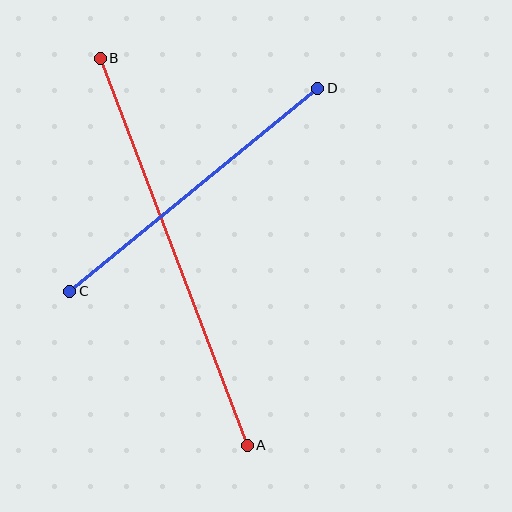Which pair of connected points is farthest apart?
Points A and B are farthest apart.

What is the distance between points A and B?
The distance is approximately 414 pixels.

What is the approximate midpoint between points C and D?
The midpoint is at approximately (194, 190) pixels.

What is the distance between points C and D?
The distance is approximately 320 pixels.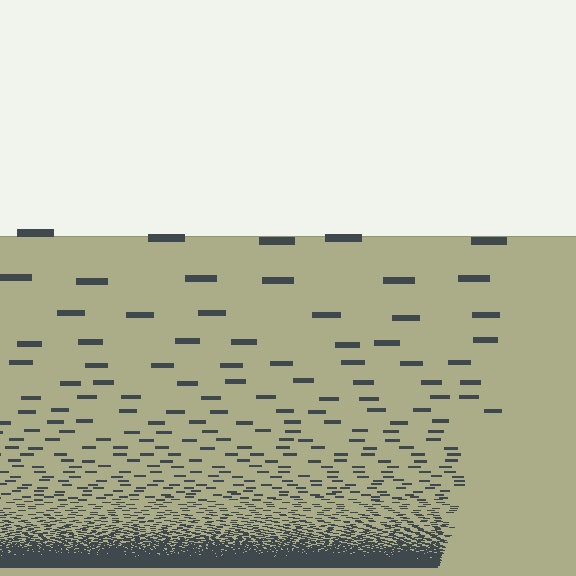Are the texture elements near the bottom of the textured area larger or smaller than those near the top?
Smaller. The gradient is inverted — elements near the bottom are smaller and denser.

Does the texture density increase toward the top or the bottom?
Density increases toward the bottom.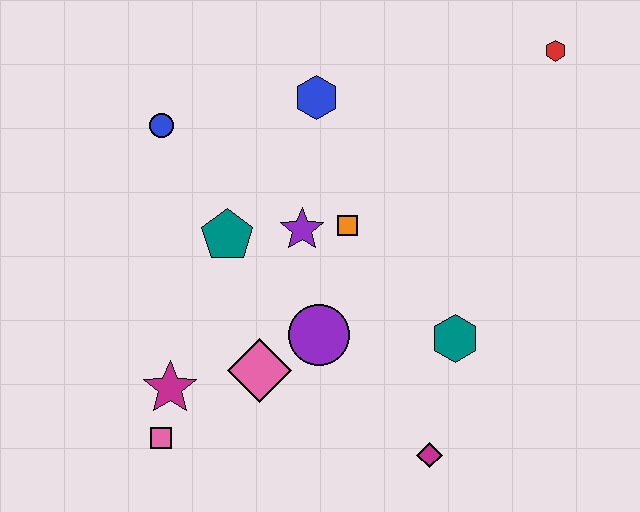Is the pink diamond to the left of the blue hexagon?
Yes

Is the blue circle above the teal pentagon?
Yes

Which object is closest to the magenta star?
The pink square is closest to the magenta star.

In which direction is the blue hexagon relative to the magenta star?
The blue hexagon is above the magenta star.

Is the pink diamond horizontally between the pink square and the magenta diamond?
Yes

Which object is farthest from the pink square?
The red hexagon is farthest from the pink square.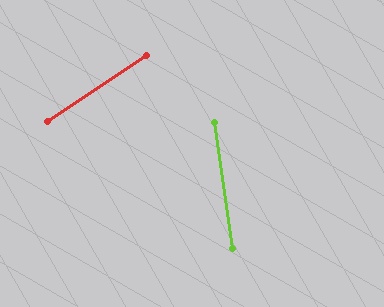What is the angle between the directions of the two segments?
Approximately 65 degrees.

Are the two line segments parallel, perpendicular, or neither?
Neither parallel nor perpendicular — they differ by about 65°.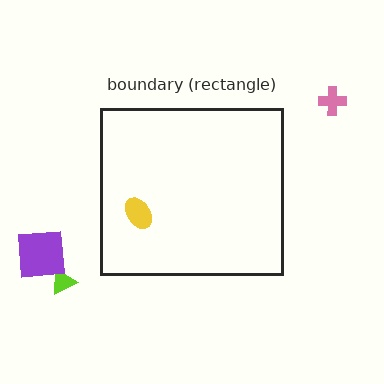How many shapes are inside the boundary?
1 inside, 3 outside.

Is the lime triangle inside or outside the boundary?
Outside.